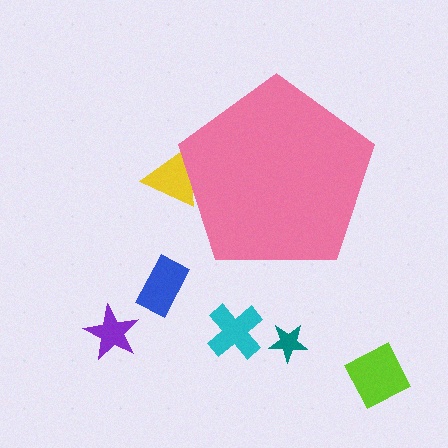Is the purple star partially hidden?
No, the purple star is fully visible.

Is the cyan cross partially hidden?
No, the cyan cross is fully visible.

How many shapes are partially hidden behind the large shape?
1 shape is partially hidden.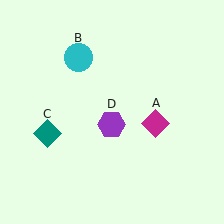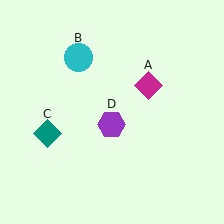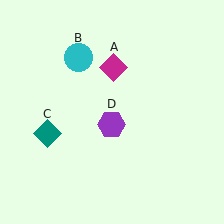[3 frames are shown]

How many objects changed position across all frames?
1 object changed position: magenta diamond (object A).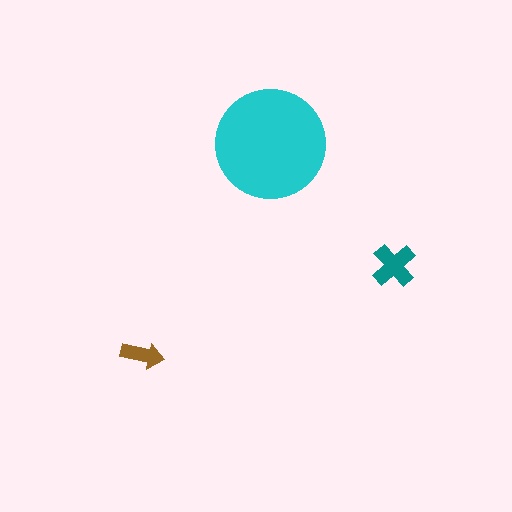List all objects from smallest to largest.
The brown arrow, the teal cross, the cyan circle.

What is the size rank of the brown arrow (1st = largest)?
3rd.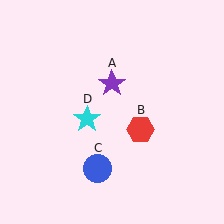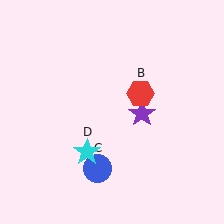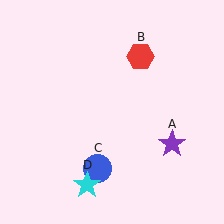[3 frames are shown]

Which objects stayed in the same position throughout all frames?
Blue circle (object C) remained stationary.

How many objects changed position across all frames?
3 objects changed position: purple star (object A), red hexagon (object B), cyan star (object D).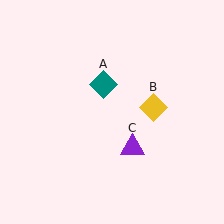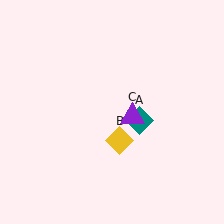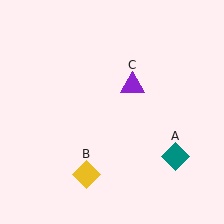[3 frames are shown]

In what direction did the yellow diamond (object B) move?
The yellow diamond (object B) moved down and to the left.